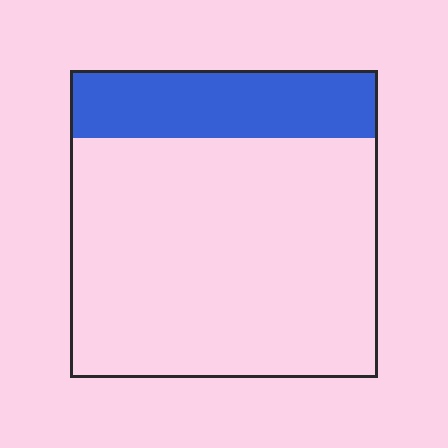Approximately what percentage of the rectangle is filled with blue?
Approximately 20%.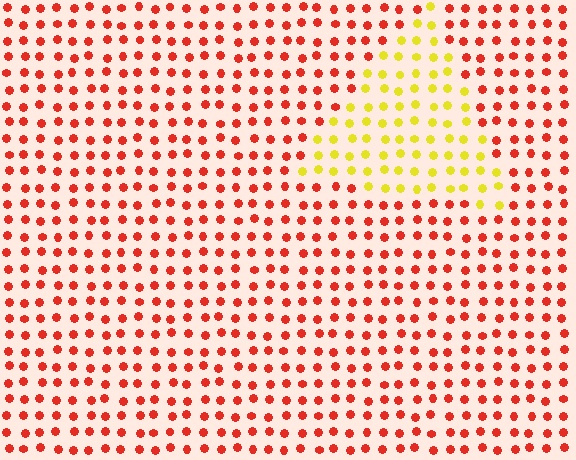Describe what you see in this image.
The image is filled with small red elements in a uniform arrangement. A triangle-shaped region is visible where the elements are tinted to a slightly different hue, forming a subtle color boundary.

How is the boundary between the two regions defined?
The boundary is defined purely by a slight shift in hue (about 57 degrees). Spacing, size, and orientation are identical on both sides.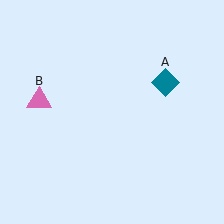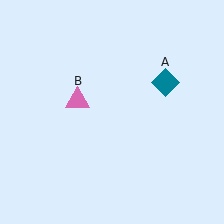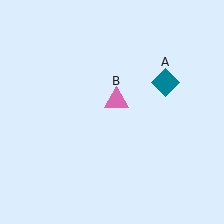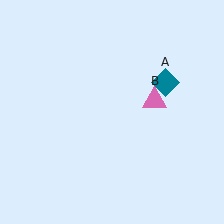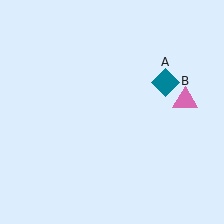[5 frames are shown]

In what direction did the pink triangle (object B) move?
The pink triangle (object B) moved right.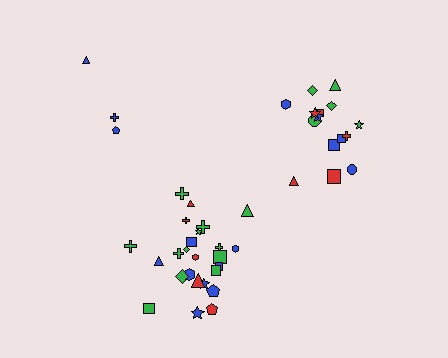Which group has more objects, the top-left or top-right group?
The top-right group.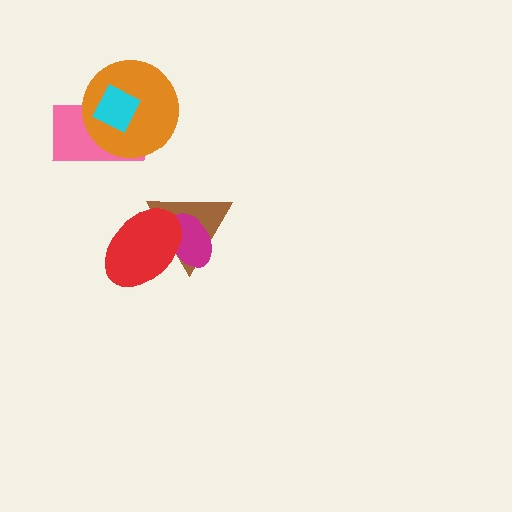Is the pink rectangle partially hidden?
Yes, it is partially covered by another shape.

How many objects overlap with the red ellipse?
2 objects overlap with the red ellipse.